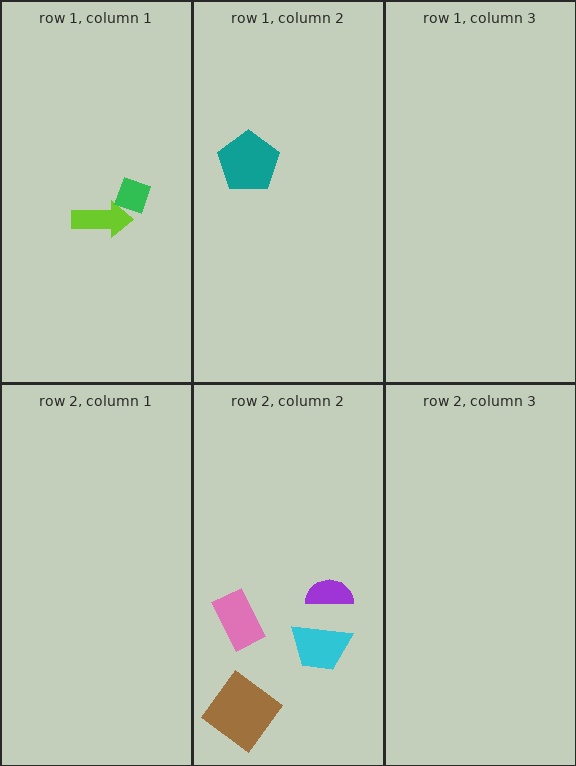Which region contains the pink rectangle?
The row 2, column 2 region.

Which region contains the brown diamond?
The row 2, column 2 region.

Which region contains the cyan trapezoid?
The row 2, column 2 region.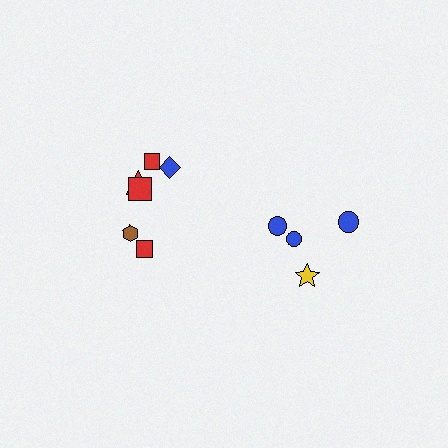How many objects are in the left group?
There are 7 objects.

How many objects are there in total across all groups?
There are 11 objects.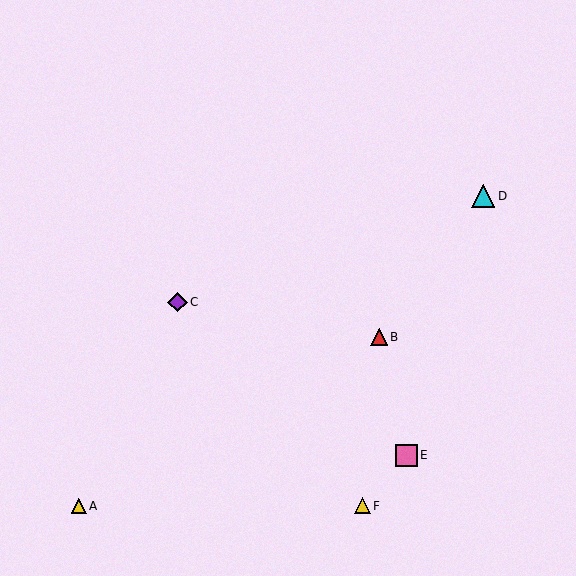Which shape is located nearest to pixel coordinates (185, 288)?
The purple diamond (labeled C) at (178, 302) is nearest to that location.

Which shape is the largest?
The cyan triangle (labeled D) is the largest.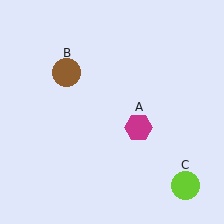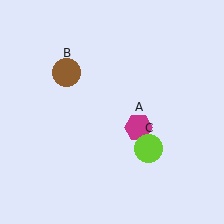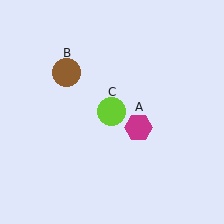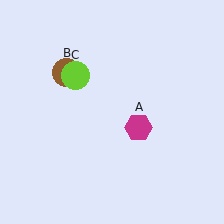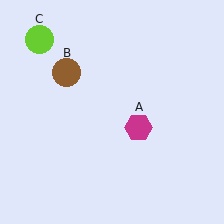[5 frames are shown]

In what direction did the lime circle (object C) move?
The lime circle (object C) moved up and to the left.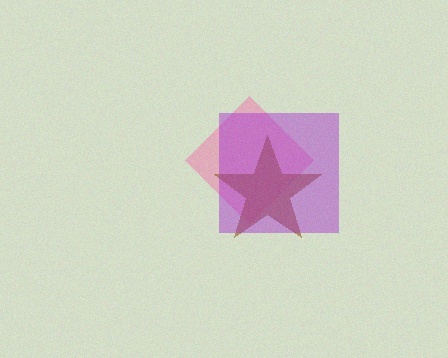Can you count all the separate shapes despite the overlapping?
Yes, there are 3 separate shapes.